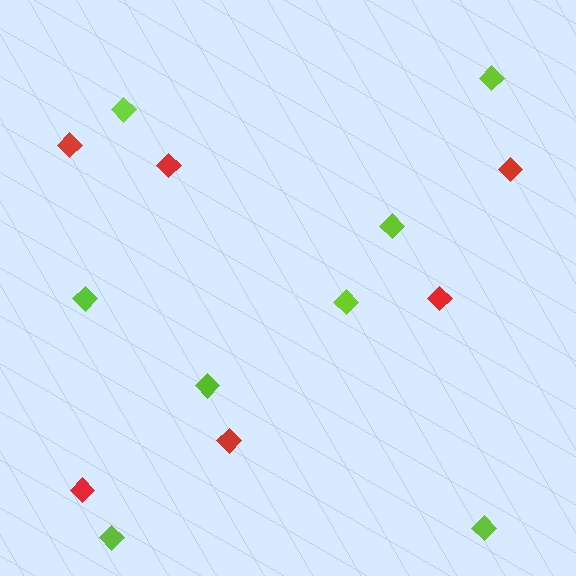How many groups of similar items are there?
There are 2 groups: one group of red diamonds (6) and one group of lime diamonds (8).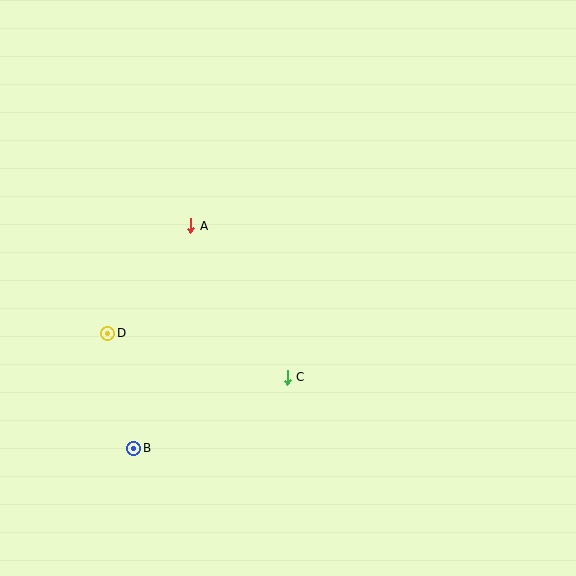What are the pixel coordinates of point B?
Point B is at (134, 448).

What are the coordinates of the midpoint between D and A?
The midpoint between D and A is at (149, 280).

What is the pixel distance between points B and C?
The distance between B and C is 169 pixels.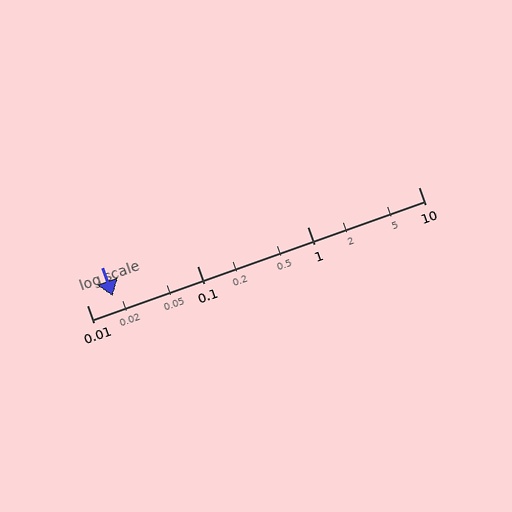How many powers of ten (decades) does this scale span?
The scale spans 3 decades, from 0.01 to 10.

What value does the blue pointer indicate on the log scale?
The pointer indicates approximately 0.017.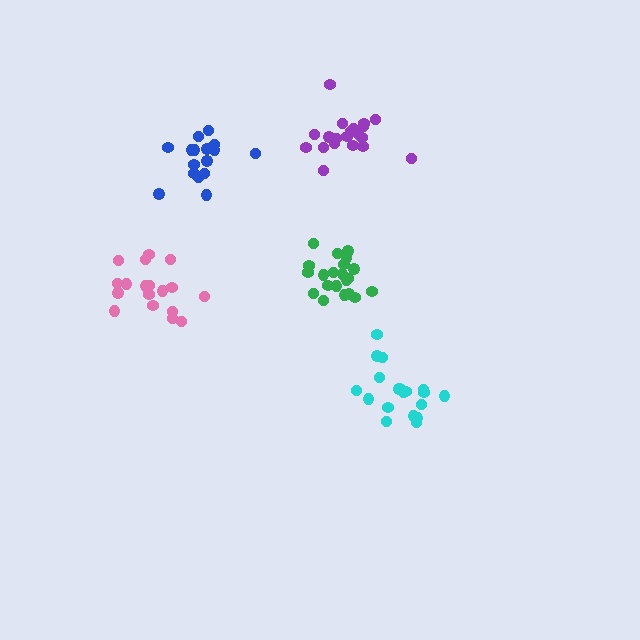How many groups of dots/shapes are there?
There are 5 groups.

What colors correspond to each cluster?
The clusters are colored: green, purple, cyan, pink, blue.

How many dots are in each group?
Group 1: 21 dots, Group 2: 20 dots, Group 3: 19 dots, Group 4: 18 dots, Group 5: 16 dots (94 total).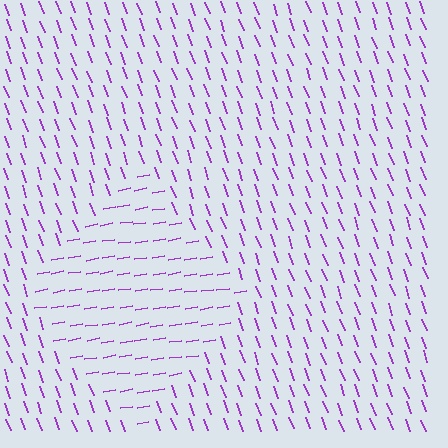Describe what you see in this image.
The image is filled with small purple line segments. A diamond region in the image has lines oriented differently from the surrounding lines, creating a visible texture boundary.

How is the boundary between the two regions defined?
The boundary is defined purely by a change in line orientation (approximately 79 degrees difference). All lines are the same color and thickness.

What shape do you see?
I see a diamond.